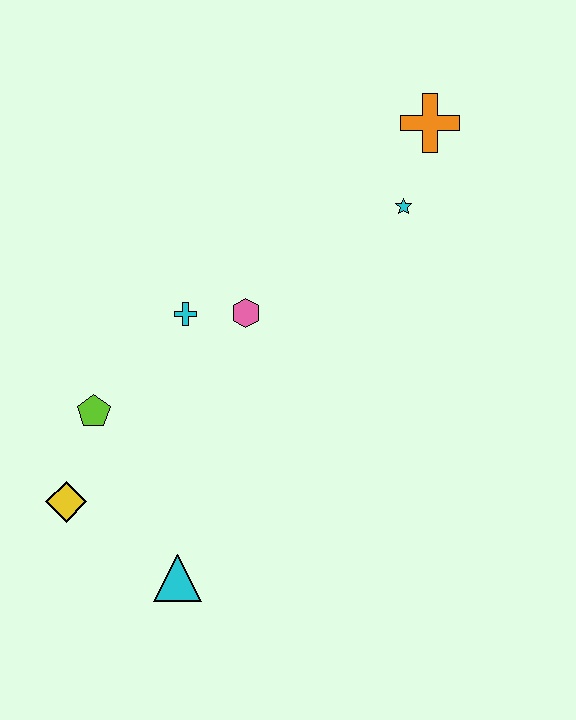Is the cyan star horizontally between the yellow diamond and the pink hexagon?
No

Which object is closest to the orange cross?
The cyan star is closest to the orange cross.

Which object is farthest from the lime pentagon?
The orange cross is farthest from the lime pentagon.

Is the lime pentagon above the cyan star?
No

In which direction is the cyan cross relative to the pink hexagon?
The cyan cross is to the left of the pink hexagon.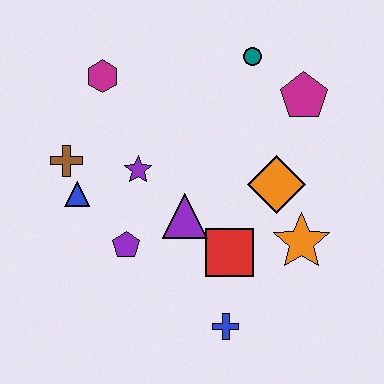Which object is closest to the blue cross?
The red square is closest to the blue cross.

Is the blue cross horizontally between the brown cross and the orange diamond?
Yes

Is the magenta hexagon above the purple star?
Yes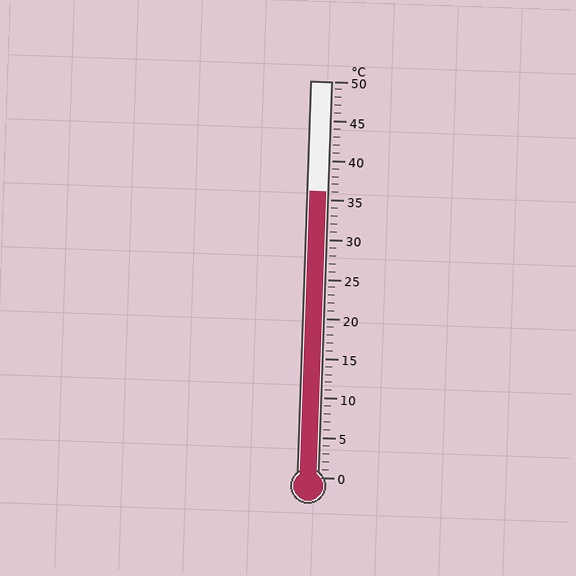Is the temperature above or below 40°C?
The temperature is below 40°C.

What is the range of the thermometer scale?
The thermometer scale ranges from 0°C to 50°C.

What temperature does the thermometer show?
The thermometer shows approximately 36°C.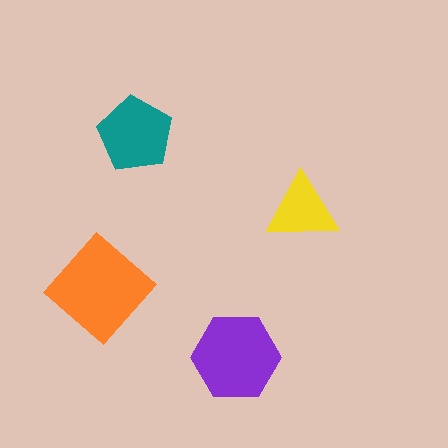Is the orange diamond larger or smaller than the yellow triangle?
Larger.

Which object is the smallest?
The yellow triangle.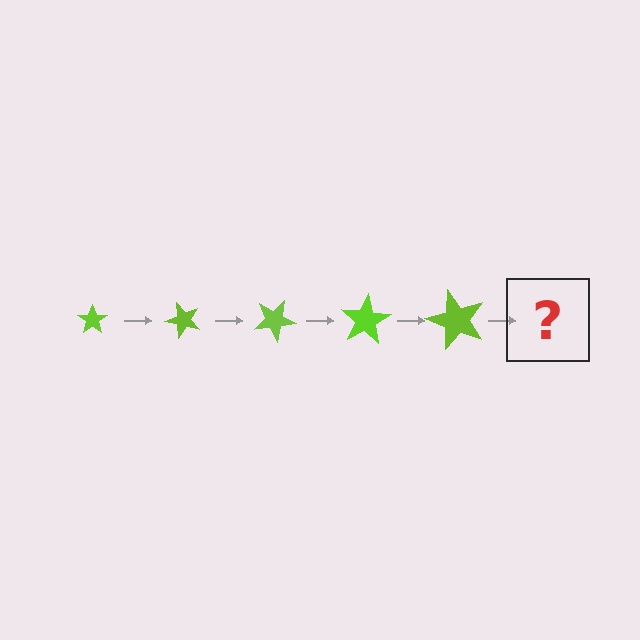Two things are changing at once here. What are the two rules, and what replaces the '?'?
The two rules are that the star grows larger each step and it rotates 50 degrees each step. The '?' should be a star, larger than the previous one and rotated 250 degrees from the start.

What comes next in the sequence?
The next element should be a star, larger than the previous one and rotated 250 degrees from the start.